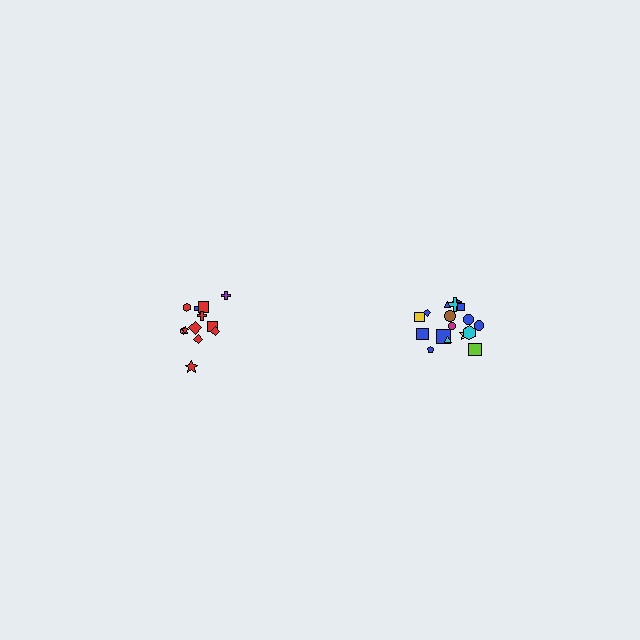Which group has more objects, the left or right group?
The right group.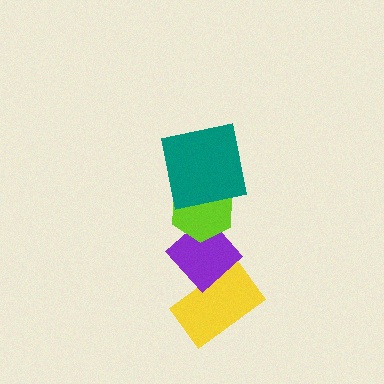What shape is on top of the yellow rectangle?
The purple diamond is on top of the yellow rectangle.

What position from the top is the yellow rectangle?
The yellow rectangle is 4th from the top.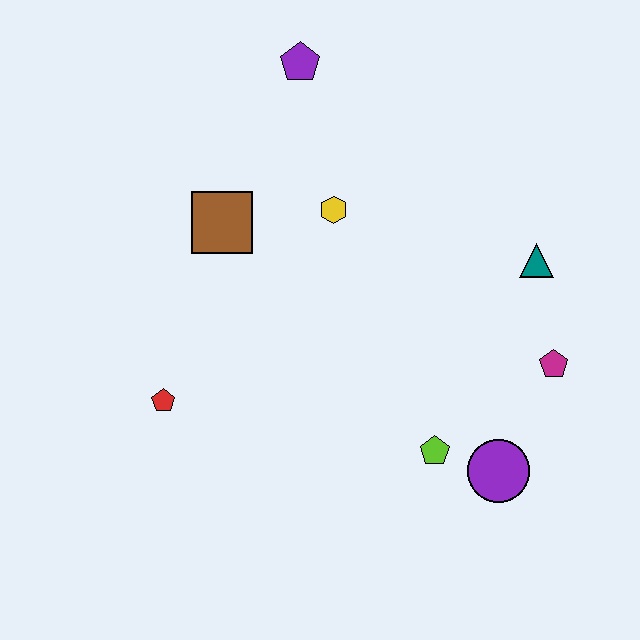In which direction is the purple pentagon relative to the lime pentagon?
The purple pentagon is above the lime pentagon.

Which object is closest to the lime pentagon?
The purple circle is closest to the lime pentagon.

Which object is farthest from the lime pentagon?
The purple pentagon is farthest from the lime pentagon.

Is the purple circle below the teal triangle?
Yes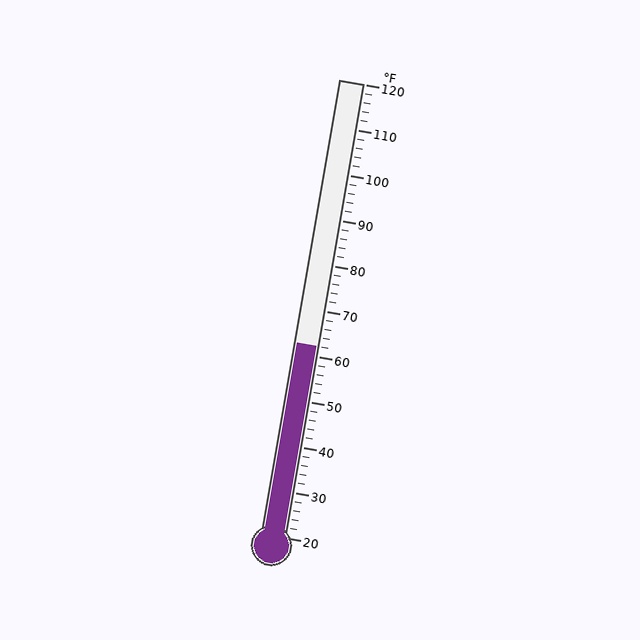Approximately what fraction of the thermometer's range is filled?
The thermometer is filled to approximately 40% of its range.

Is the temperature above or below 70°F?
The temperature is below 70°F.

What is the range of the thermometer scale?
The thermometer scale ranges from 20°F to 120°F.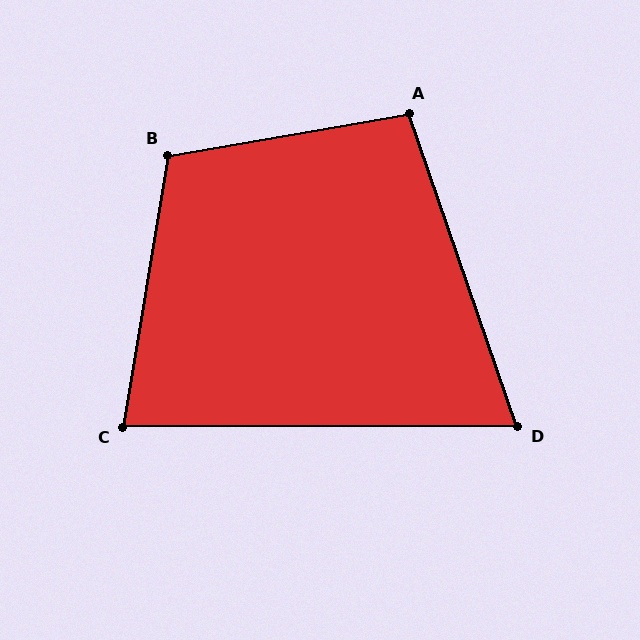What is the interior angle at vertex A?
Approximately 99 degrees (obtuse).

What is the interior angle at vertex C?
Approximately 81 degrees (acute).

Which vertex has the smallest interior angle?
D, at approximately 71 degrees.